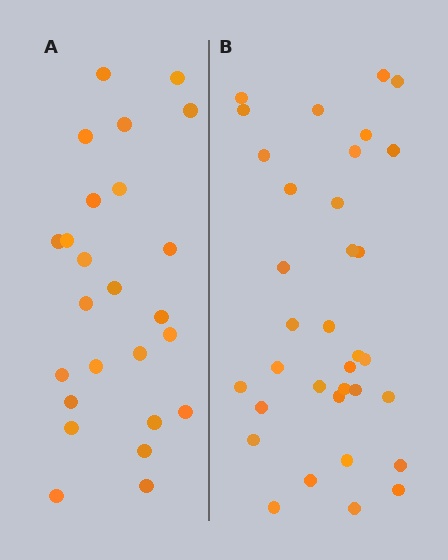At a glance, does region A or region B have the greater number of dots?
Region B (the right region) has more dots.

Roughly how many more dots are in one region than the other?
Region B has roughly 8 or so more dots than region A.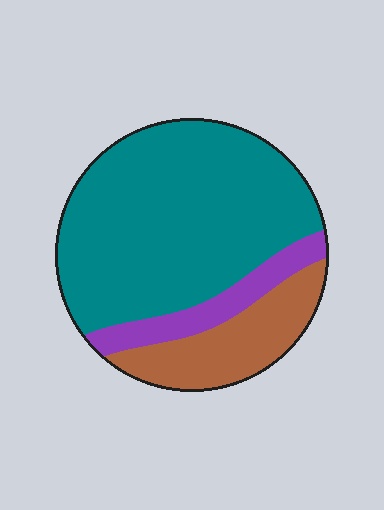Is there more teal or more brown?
Teal.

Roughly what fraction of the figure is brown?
Brown takes up about one fifth (1/5) of the figure.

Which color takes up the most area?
Teal, at roughly 65%.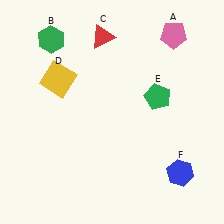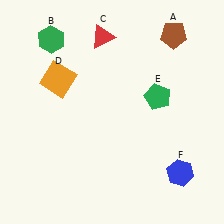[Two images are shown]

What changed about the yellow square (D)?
In Image 1, D is yellow. In Image 2, it changed to orange.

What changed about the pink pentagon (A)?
In Image 1, A is pink. In Image 2, it changed to brown.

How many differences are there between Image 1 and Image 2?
There are 2 differences between the two images.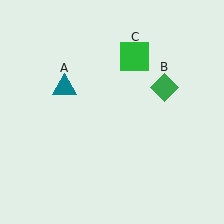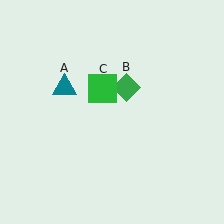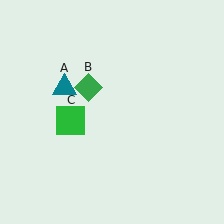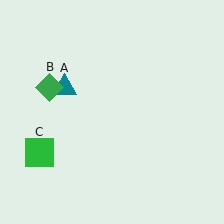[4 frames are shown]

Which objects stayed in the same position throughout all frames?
Teal triangle (object A) remained stationary.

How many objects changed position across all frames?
2 objects changed position: green diamond (object B), green square (object C).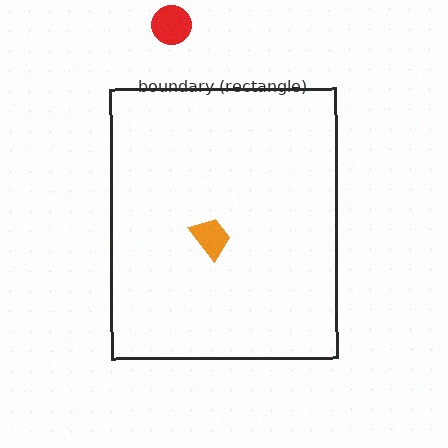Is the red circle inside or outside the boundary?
Outside.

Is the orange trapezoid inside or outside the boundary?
Inside.